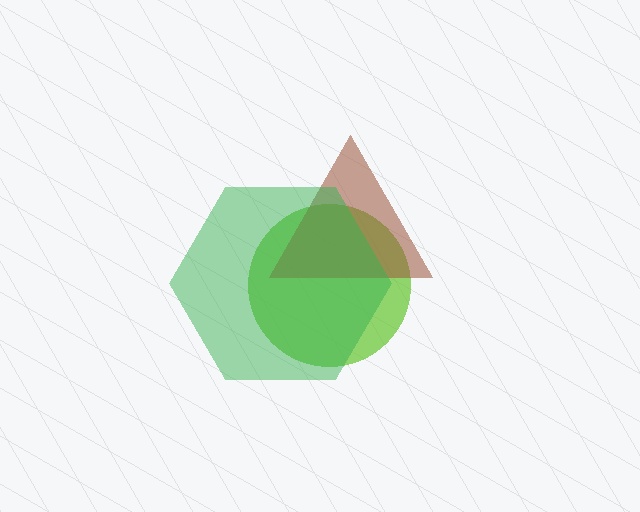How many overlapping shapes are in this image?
There are 3 overlapping shapes in the image.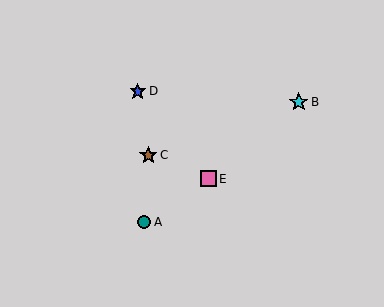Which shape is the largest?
The cyan star (labeled B) is the largest.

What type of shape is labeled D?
Shape D is a blue star.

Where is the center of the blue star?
The center of the blue star is at (138, 91).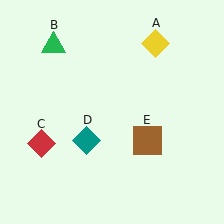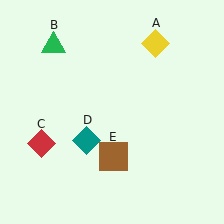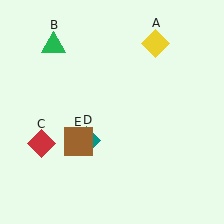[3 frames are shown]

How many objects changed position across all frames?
1 object changed position: brown square (object E).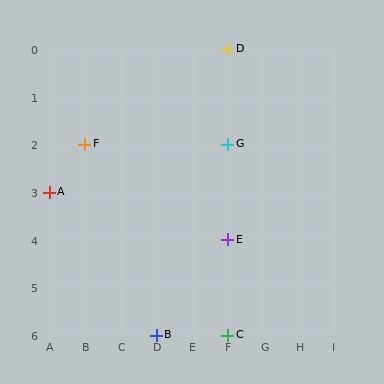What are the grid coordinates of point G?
Point G is at grid coordinates (F, 2).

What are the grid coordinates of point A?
Point A is at grid coordinates (A, 3).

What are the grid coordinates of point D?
Point D is at grid coordinates (F, 0).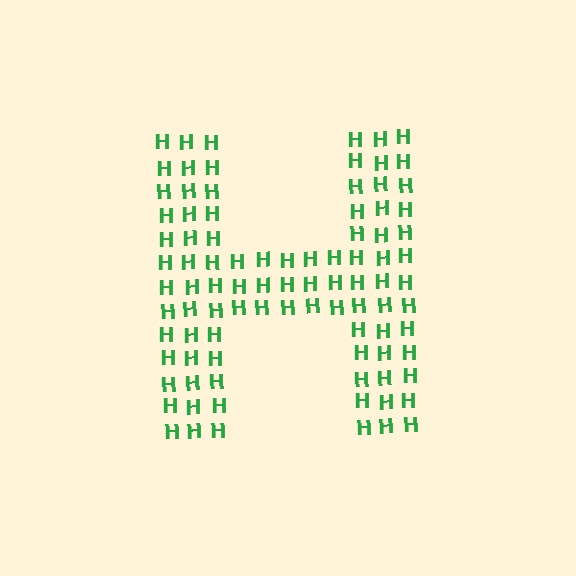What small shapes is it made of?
It is made of small letter H's.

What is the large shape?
The large shape is the letter H.